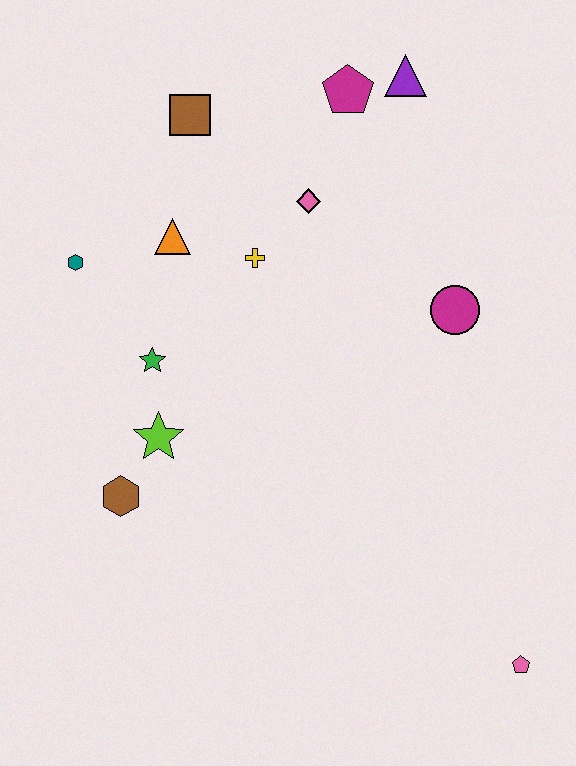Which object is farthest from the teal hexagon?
The pink pentagon is farthest from the teal hexagon.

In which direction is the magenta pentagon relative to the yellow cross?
The magenta pentagon is above the yellow cross.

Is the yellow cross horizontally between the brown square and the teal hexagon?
No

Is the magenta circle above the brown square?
No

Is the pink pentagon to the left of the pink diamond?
No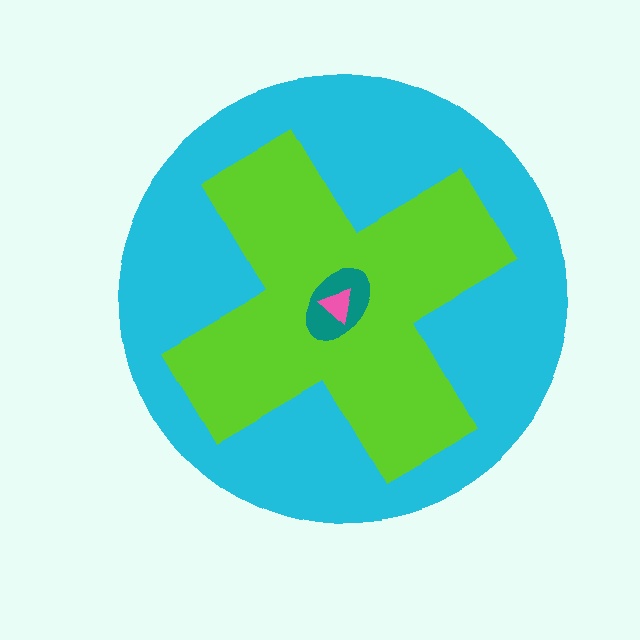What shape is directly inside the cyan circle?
The lime cross.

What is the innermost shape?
The pink triangle.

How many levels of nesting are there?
4.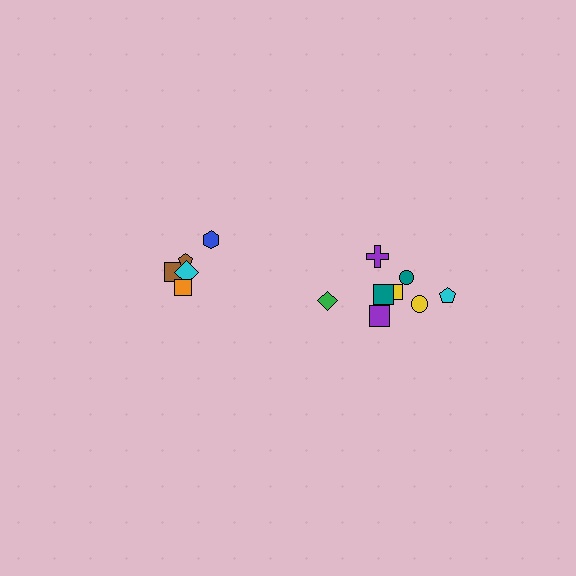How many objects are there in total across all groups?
There are 13 objects.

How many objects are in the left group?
There are 5 objects.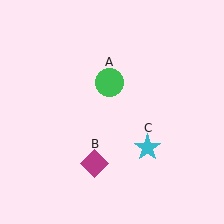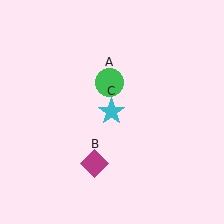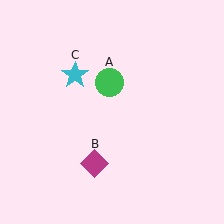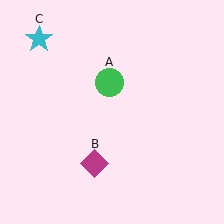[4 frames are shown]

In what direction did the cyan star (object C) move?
The cyan star (object C) moved up and to the left.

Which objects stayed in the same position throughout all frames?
Green circle (object A) and magenta diamond (object B) remained stationary.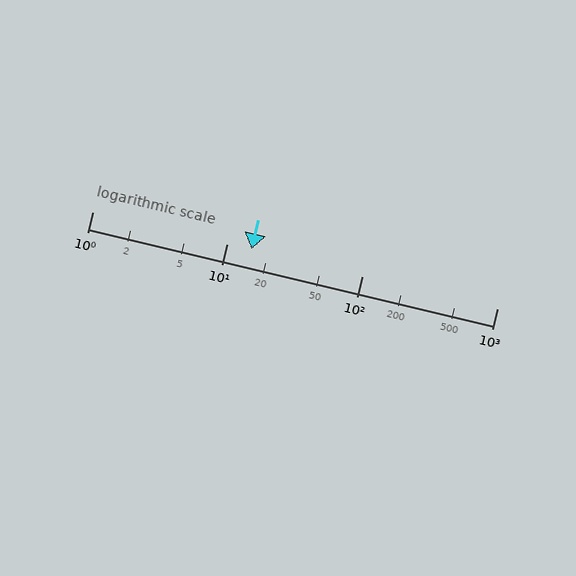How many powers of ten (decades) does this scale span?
The scale spans 3 decades, from 1 to 1000.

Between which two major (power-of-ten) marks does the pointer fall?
The pointer is between 10 and 100.